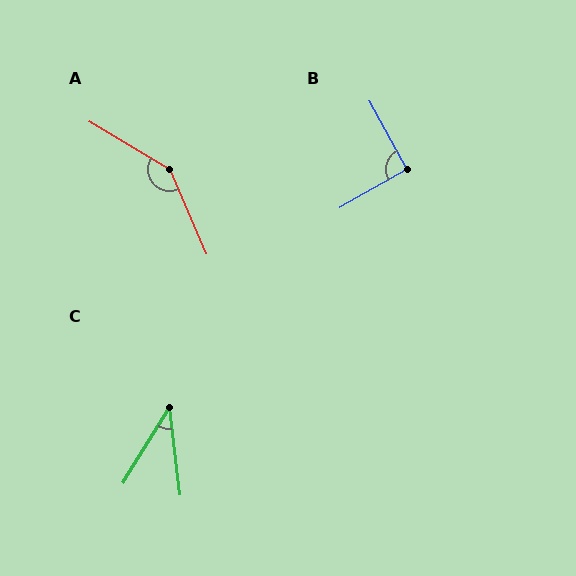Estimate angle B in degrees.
Approximately 91 degrees.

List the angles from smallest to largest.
C (38°), B (91°), A (144°).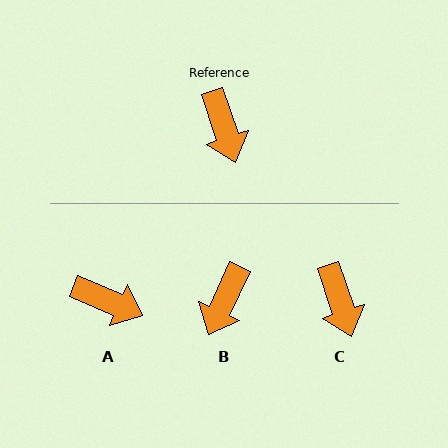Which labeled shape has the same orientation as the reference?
C.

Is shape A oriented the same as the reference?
No, it is off by about 48 degrees.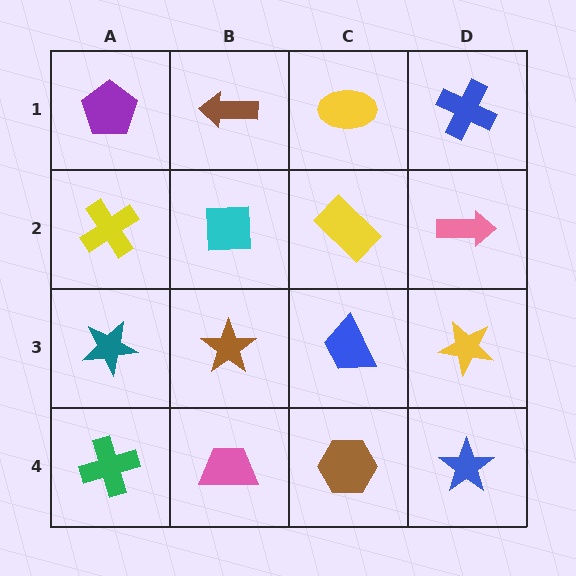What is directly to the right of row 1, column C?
A blue cross.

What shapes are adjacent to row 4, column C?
A blue trapezoid (row 3, column C), a pink trapezoid (row 4, column B), a blue star (row 4, column D).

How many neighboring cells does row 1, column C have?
3.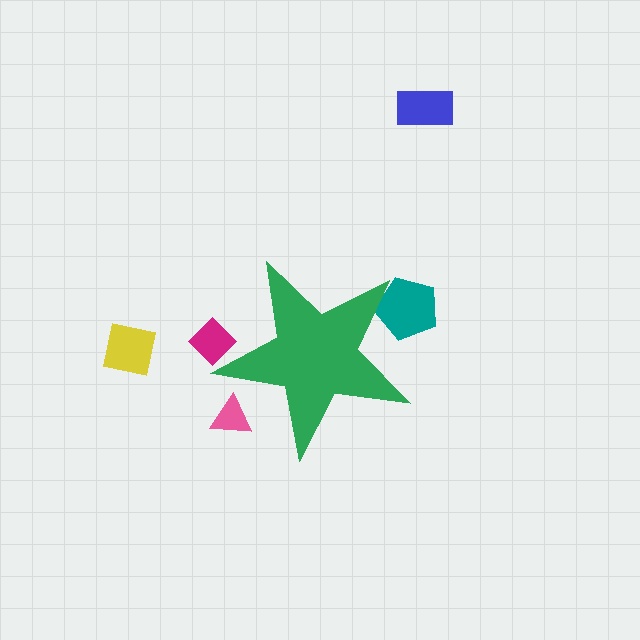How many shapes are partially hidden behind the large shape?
3 shapes are partially hidden.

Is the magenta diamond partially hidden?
Yes, the magenta diamond is partially hidden behind the green star.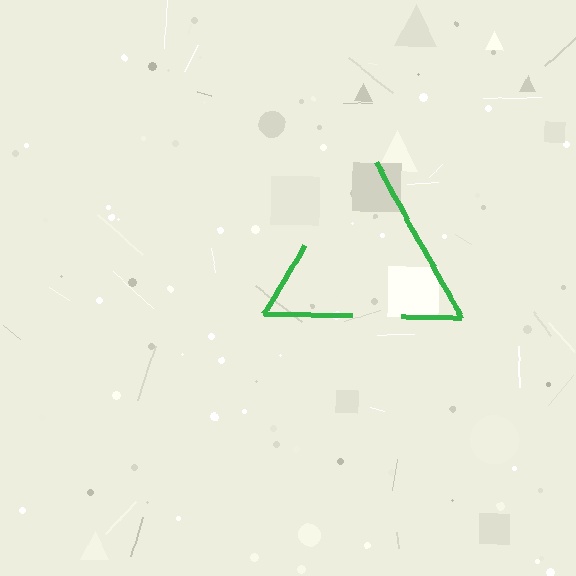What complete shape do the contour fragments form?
The contour fragments form a triangle.